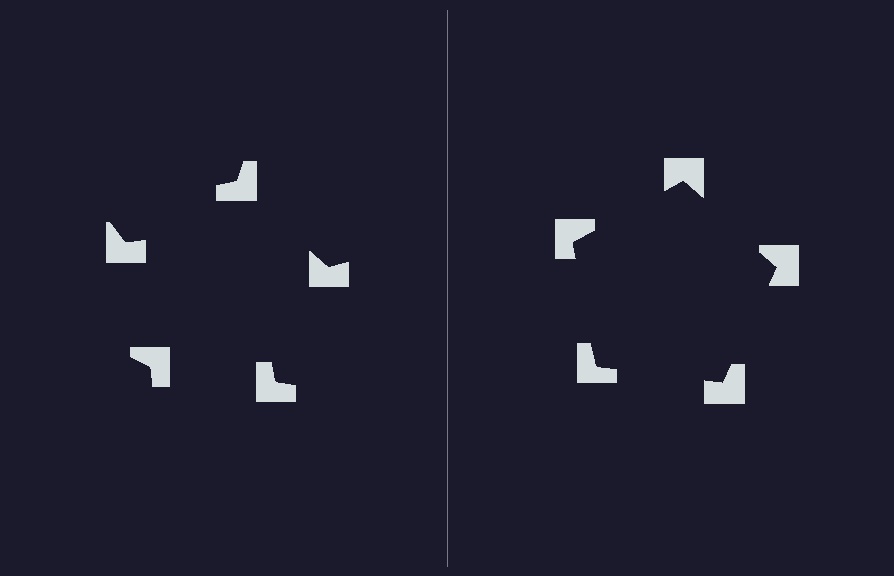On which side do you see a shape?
An illusory pentagon appears on the right side. On the left side the wedge cuts are rotated, so no coherent shape forms.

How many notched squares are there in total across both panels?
10 — 5 on each side.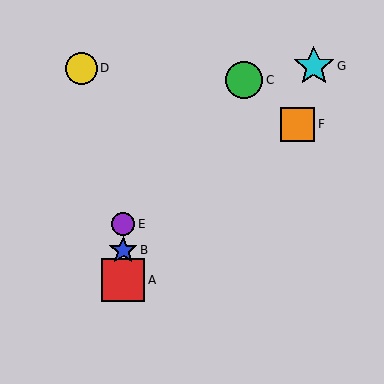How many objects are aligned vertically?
3 objects (A, B, E) are aligned vertically.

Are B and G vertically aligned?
No, B is at x≈123 and G is at x≈314.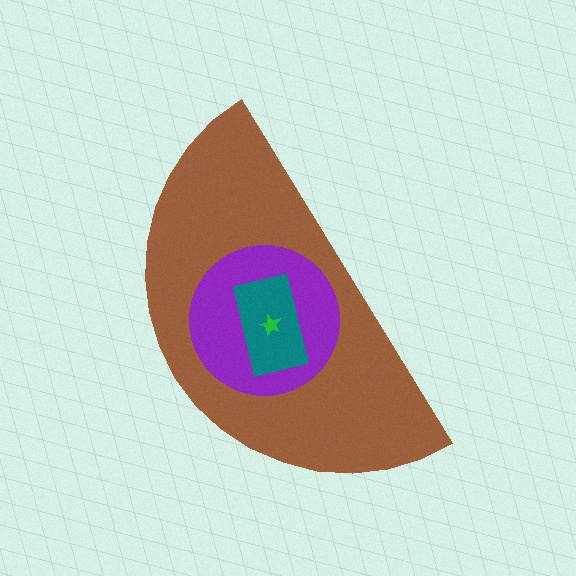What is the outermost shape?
The brown semicircle.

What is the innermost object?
The green star.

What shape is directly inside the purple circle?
The teal rectangle.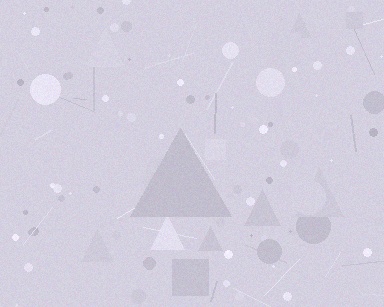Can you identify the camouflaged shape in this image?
The camouflaged shape is a triangle.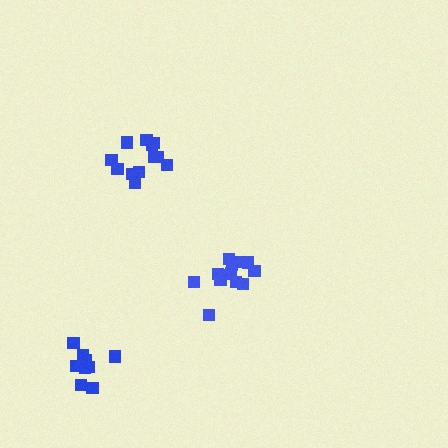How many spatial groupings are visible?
There are 3 spatial groupings.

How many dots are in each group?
Group 1: 13 dots, Group 2: 11 dots, Group 3: 13 dots (37 total).